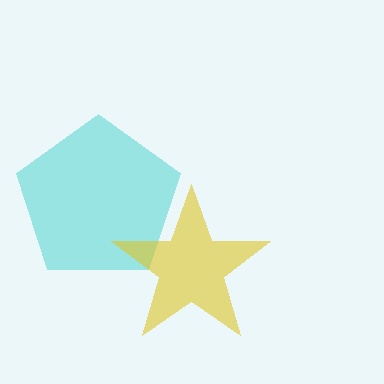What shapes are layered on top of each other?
The layered shapes are: a cyan pentagon, a yellow star.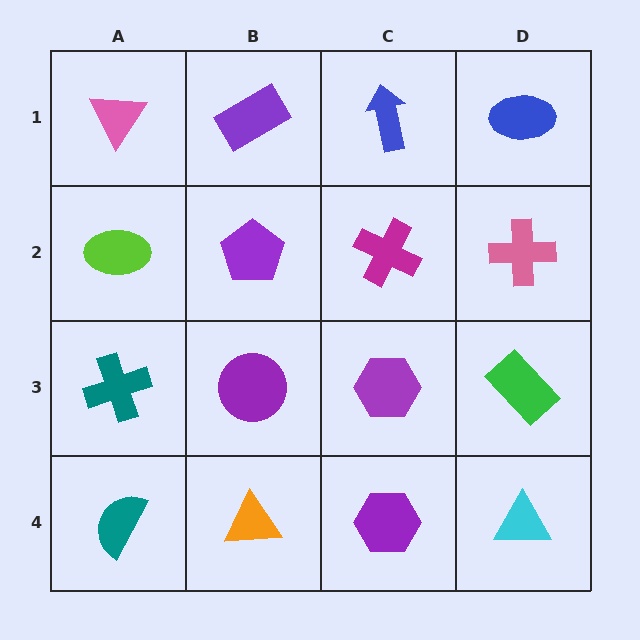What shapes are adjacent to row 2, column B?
A purple rectangle (row 1, column B), a purple circle (row 3, column B), a lime ellipse (row 2, column A), a magenta cross (row 2, column C).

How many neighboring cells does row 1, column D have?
2.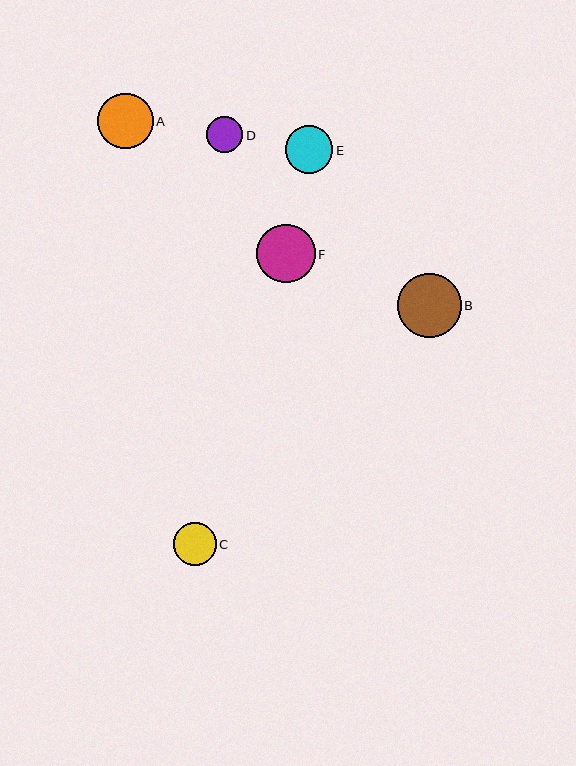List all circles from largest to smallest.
From largest to smallest: B, F, A, E, C, D.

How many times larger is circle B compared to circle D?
Circle B is approximately 1.8 times the size of circle D.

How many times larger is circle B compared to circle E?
Circle B is approximately 1.4 times the size of circle E.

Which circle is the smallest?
Circle D is the smallest with a size of approximately 36 pixels.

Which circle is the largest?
Circle B is the largest with a size of approximately 64 pixels.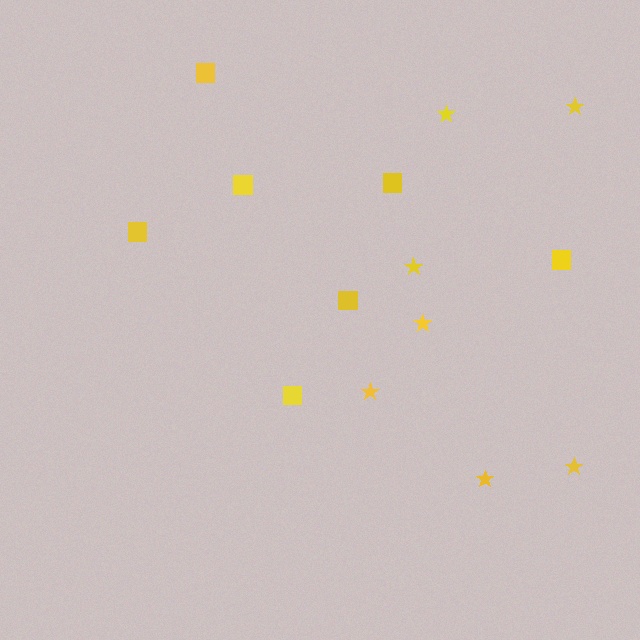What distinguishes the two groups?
There are 2 groups: one group of stars (7) and one group of squares (7).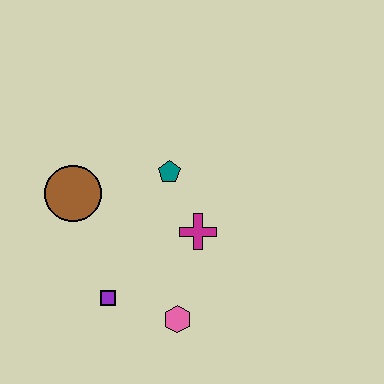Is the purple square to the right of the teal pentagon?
No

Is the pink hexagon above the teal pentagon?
No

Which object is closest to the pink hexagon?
The purple square is closest to the pink hexagon.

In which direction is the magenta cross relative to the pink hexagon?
The magenta cross is above the pink hexagon.